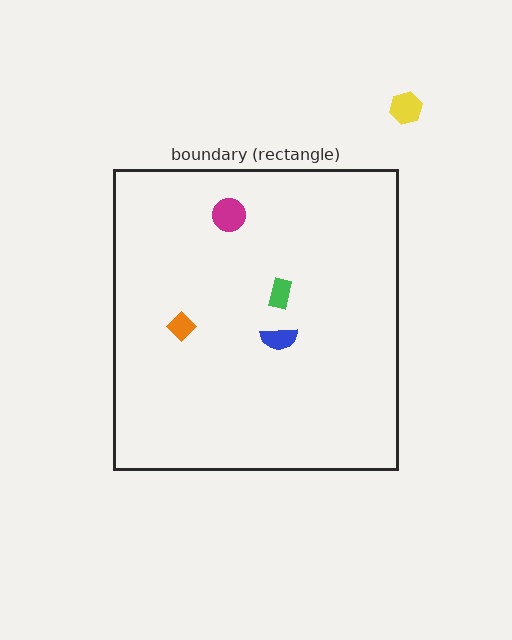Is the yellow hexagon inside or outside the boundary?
Outside.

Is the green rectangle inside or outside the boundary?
Inside.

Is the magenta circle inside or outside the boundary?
Inside.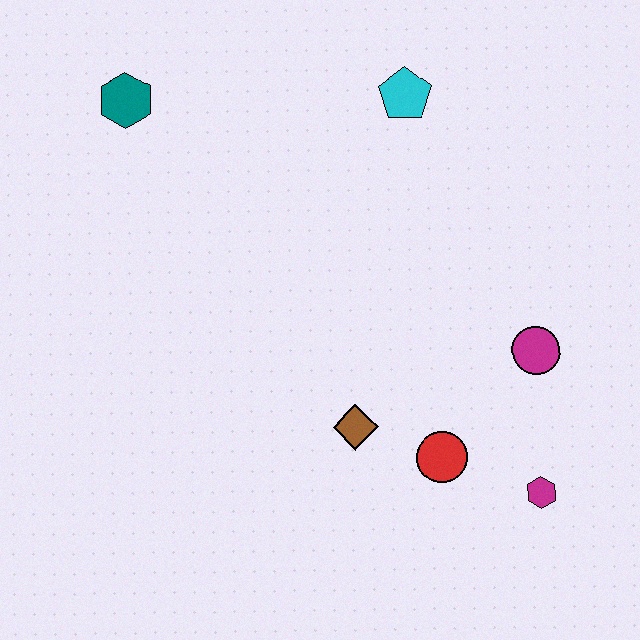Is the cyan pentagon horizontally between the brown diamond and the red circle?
Yes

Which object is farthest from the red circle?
The teal hexagon is farthest from the red circle.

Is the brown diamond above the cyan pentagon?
No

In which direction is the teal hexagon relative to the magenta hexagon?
The teal hexagon is to the left of the magenta hexagon.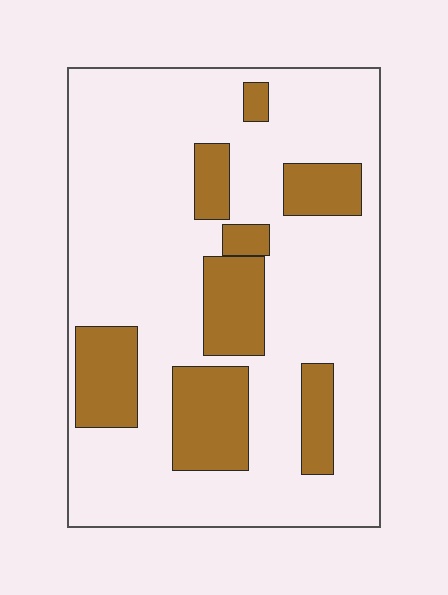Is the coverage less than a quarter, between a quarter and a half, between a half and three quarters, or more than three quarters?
Less than a quarter.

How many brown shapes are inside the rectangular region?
8.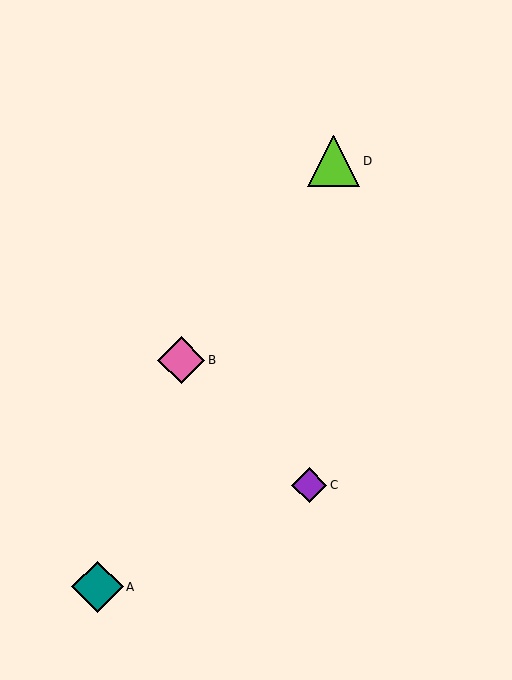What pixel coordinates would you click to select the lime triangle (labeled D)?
Click at (334, 161) to select the lime triangle D.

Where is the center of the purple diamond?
The center of the purple diamond is at (309, 485).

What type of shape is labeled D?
Shape D is a lime triangle.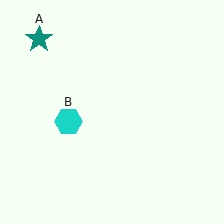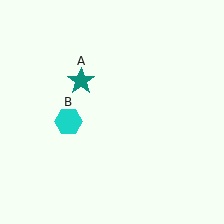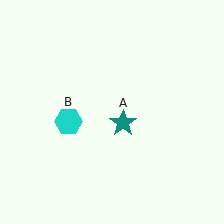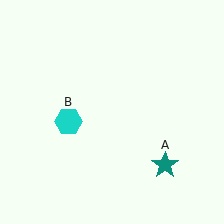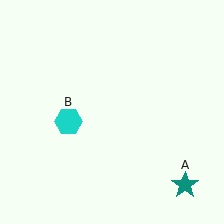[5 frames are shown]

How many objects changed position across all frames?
1 object changed position: teal star (object A).